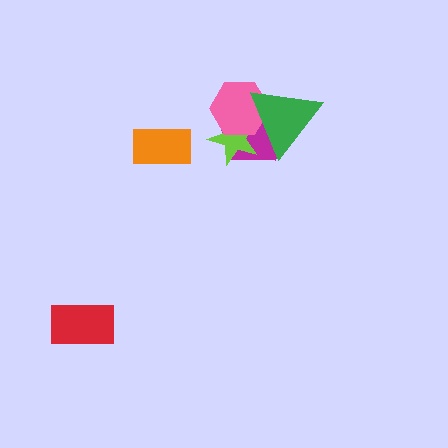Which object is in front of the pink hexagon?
The green triangle is in front of the pink hexagon.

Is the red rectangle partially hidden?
No, no other shape covers it.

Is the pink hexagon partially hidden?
Yes, it is partially covered by another shape.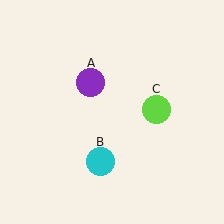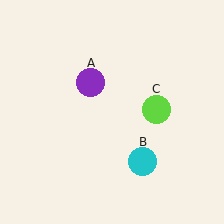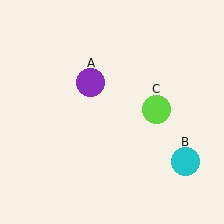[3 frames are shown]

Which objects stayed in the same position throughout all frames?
Purple circle (object A) and lime circle (object C) remained stationary.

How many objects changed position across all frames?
1 object changed position: cyan circle (object B).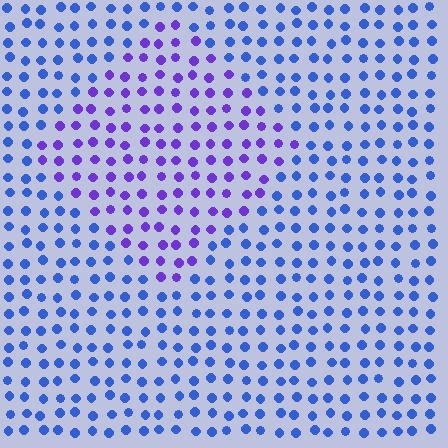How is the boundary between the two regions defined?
The boundary is defined purely by a slight shift in hue (about 39 degrees). Spacing, size, and orientation are identical on both sides.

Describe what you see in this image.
The image is filled with small blue elements in a uniform arrangement. A diamond-shaped region is visible where the elements are tinted to a slightly different hue, forming a subtle color boundary.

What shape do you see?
I see a diamond.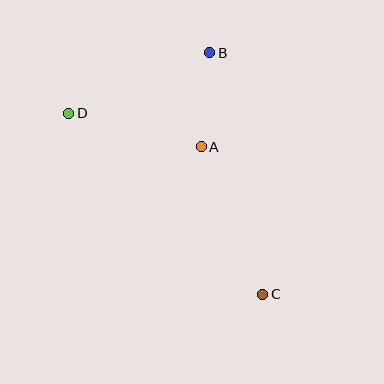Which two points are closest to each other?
Points A and B are closest to each other.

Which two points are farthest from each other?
Points C and D are farthest from each other.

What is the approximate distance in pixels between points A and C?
The distance between A and C is approximately 160 pixels.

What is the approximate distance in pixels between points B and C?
The distance between B and C is approximately 247 pixels.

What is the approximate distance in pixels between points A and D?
The distance between A and D is approximately 136 pixels.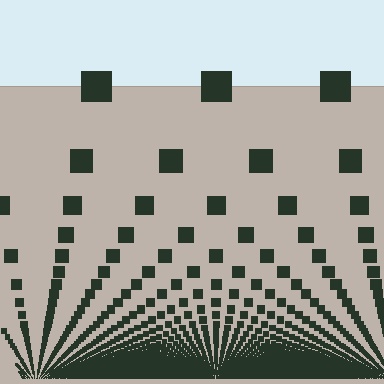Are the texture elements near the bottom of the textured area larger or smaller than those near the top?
Smaller. The gradient is inverted — elements near the bottom are smaller and denser.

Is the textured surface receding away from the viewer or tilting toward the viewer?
The surface appears to tilt toward the viewer. Texture elements get larger and sparser toward the top.